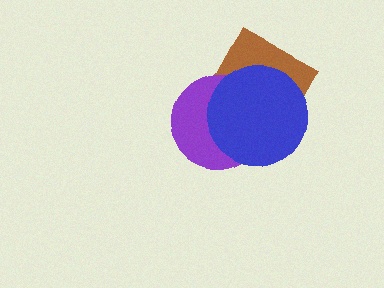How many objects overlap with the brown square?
2 objects overlap with the brown square.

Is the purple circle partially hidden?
Yes, it is partially covered by another shape.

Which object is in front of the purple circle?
The blue circle is in front of the purple circle.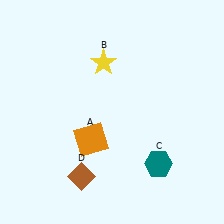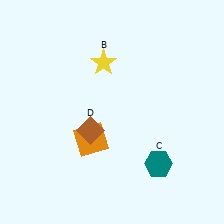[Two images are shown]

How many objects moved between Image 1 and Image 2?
1 object moved between the two images.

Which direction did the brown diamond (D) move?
The brown diamond (D) moved up.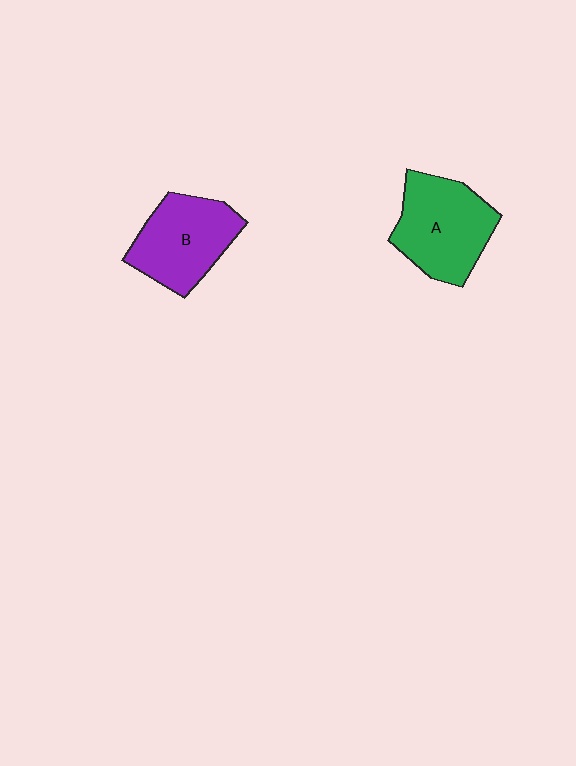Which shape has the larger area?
Shape A (green).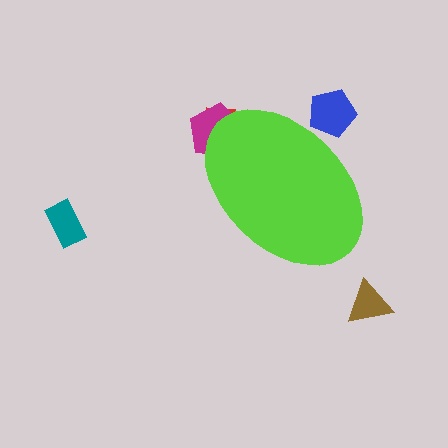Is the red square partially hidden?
Yes, the red square is partially hidden behind the lime ellipse.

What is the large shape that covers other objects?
A lime ellipse.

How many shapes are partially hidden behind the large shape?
3 shapes are partially hidden.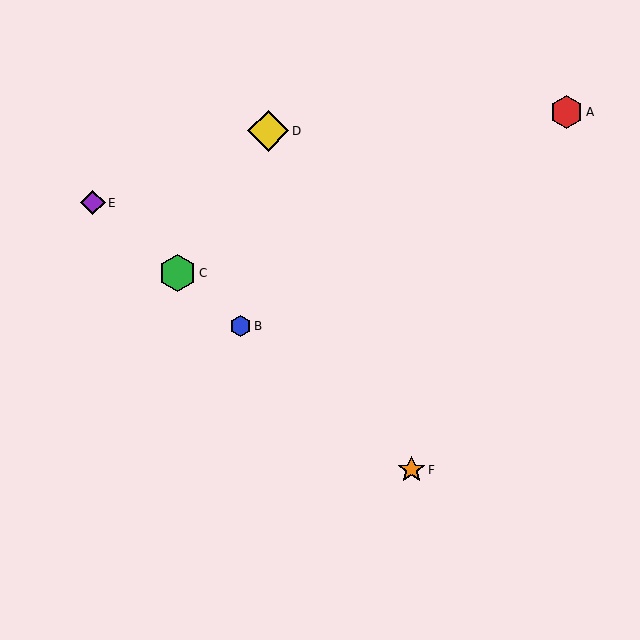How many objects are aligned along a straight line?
4 objects (B, C, E, F) are aligned along a straight line.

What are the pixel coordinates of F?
Object F is at (412, 470).